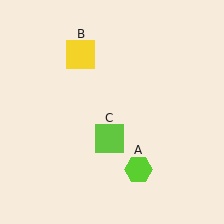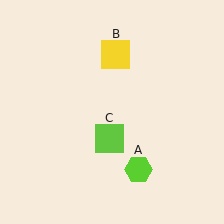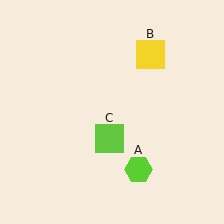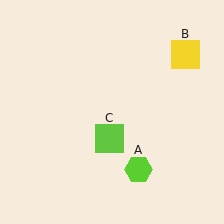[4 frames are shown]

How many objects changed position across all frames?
1 object changed position: yellow square (object B).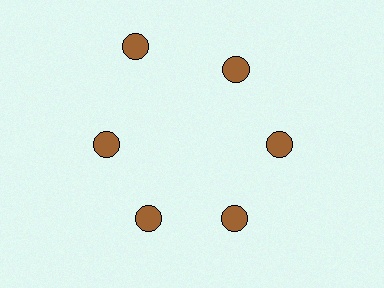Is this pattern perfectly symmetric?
No. The 6 brown circles are arranged in a ring, but one element near the 11 o'clock position is pushed outward from the center, breaking the 6-fold rotational symmetry.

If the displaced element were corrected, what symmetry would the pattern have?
It would have 6-fold rotational symmetry — the pattern would map onto itself every 60 degrees.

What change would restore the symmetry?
The symmetry would be restored by moving it inward, back onto the ring so that all 6 circles sit at equal angles and equal distance from the center.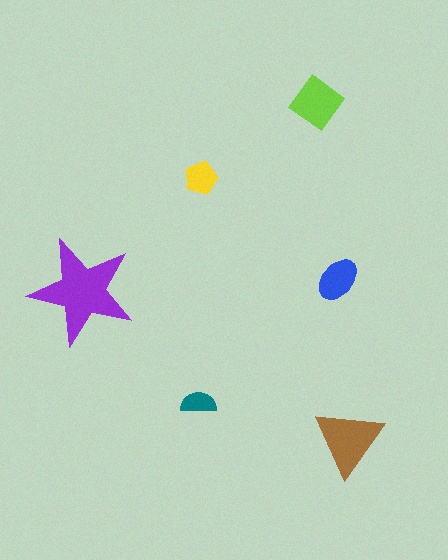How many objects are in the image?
There are 6 objects in the image.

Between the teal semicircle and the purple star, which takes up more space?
The purple star.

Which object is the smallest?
The teal semicircle.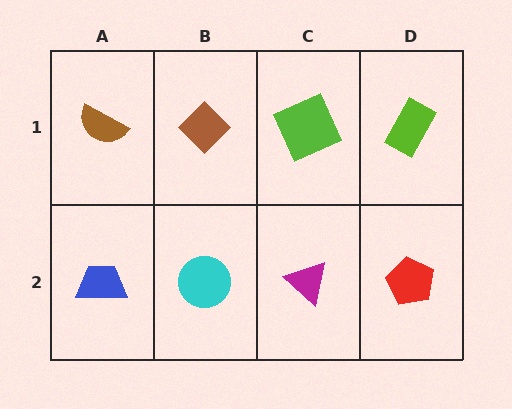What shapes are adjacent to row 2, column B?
A brown diamond (row 1, column B), a blue trapezoid (row 2, column A), a magenta triangle (row 2, column C).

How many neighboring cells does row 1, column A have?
2.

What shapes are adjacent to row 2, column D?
A lime rectangle (row 1, column D), a magenta triangle (row 2, column C).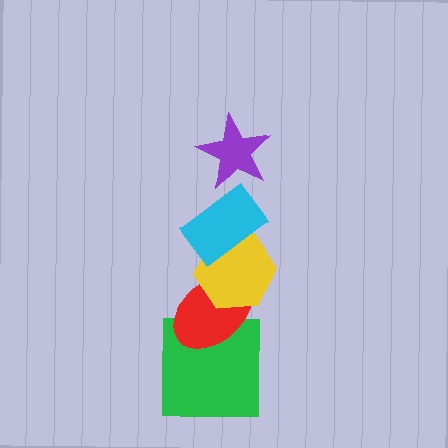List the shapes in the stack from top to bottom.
From top to bottom: the purple star, the cyan rectangle, the yellow hexagon, the red ellipse, the green square.